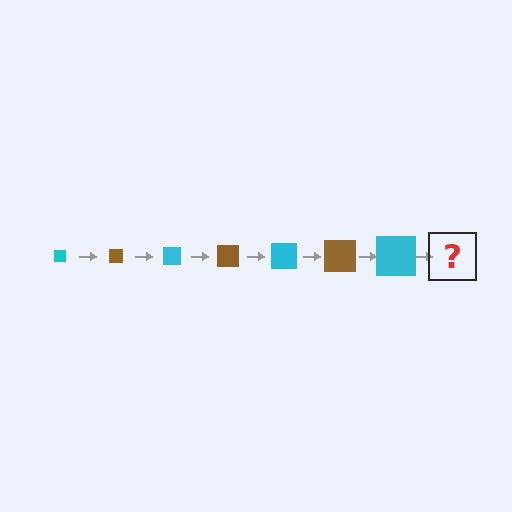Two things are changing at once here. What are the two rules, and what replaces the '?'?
The two rules are that the square grows larger each step and the color cycles through cyan and brown. The '?' should be a brown square, larger than the previous one.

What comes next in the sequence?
The next element should be a brown square, larger than the previous one.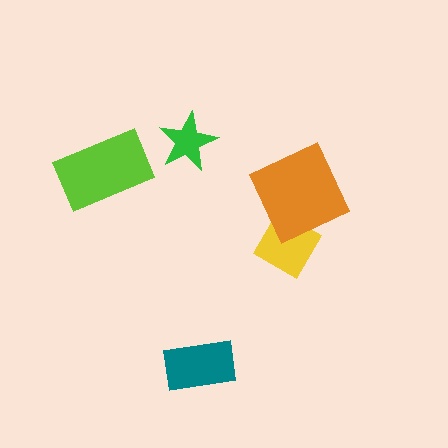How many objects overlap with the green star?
0 objects overlap with the green star.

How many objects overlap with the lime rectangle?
0 objects overlap with the lime rectangle.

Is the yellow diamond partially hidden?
Yes, it is partially covered by another shape.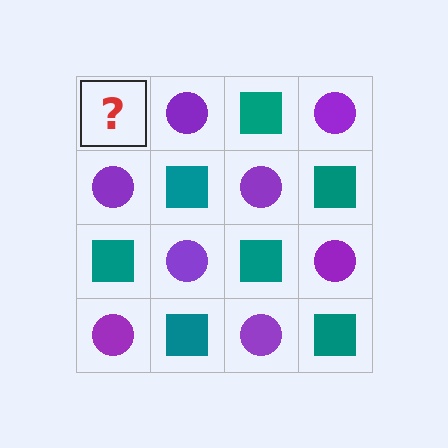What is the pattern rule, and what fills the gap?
The rule is that it alternates teal square and purple circle in a checkerboard pattern. The gap should be filled with a teal square.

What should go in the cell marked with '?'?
The missing cell should contain a teal square.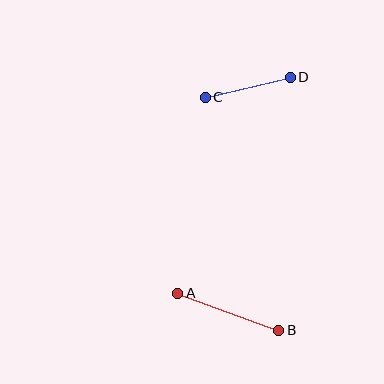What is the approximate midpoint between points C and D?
The midpoint is at approximately (248, 87) pixels.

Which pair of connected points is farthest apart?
Points A and B are farthest apart.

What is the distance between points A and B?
The distance is approximately 108 pixels.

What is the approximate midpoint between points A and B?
The midpoint is at approximately (228, 312) pixels.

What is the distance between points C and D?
The distance is approximately 87 pixels.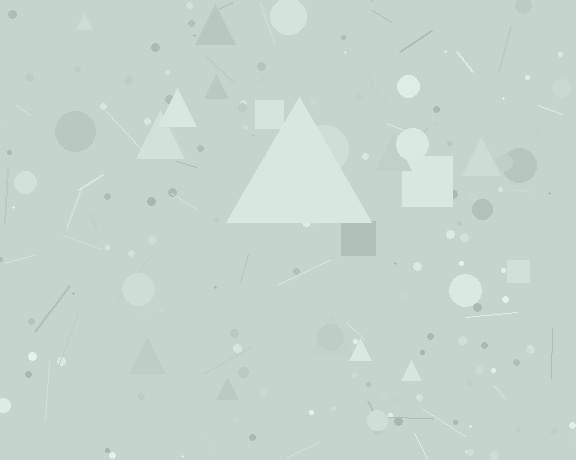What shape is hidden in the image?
A triangle is hidden in the image.